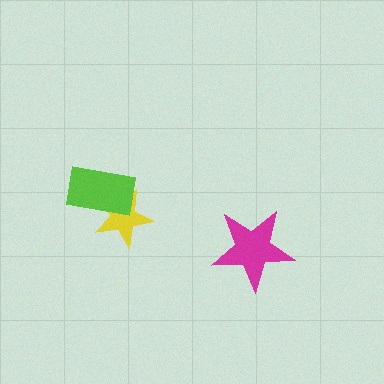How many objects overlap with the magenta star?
0 objects overlap with the magenta star.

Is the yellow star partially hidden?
Yes, it is partially covered by another shape.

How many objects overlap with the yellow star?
1 object overlaps with the yellow star.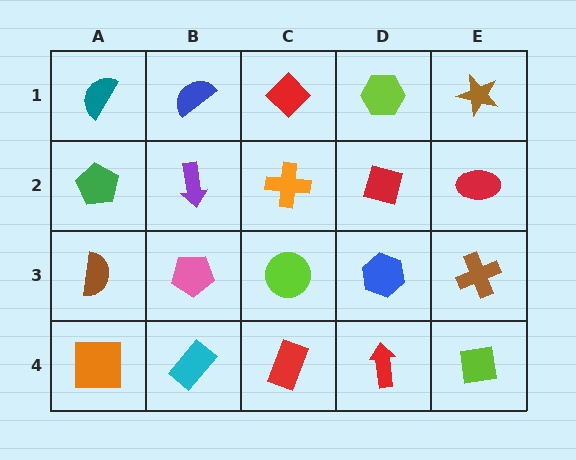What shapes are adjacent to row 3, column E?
A red ellipse (row 2, column E), a lime square (row 4, column E), a blue hexagon (row 3, column D).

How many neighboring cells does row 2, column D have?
4.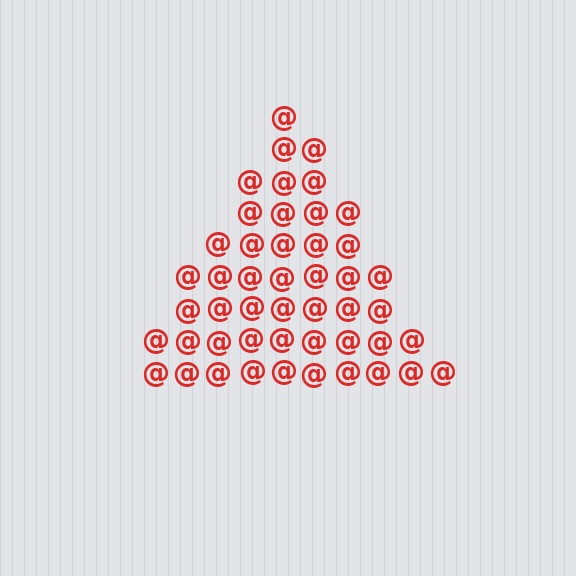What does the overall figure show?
The overall figure shows a triangle.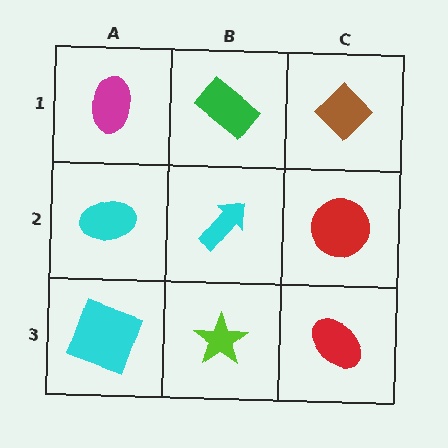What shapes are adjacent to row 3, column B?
A cyan arrow (row 2, column B), a cyan square (row 3, column A), a red ellipse (row 3, column C).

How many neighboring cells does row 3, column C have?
2.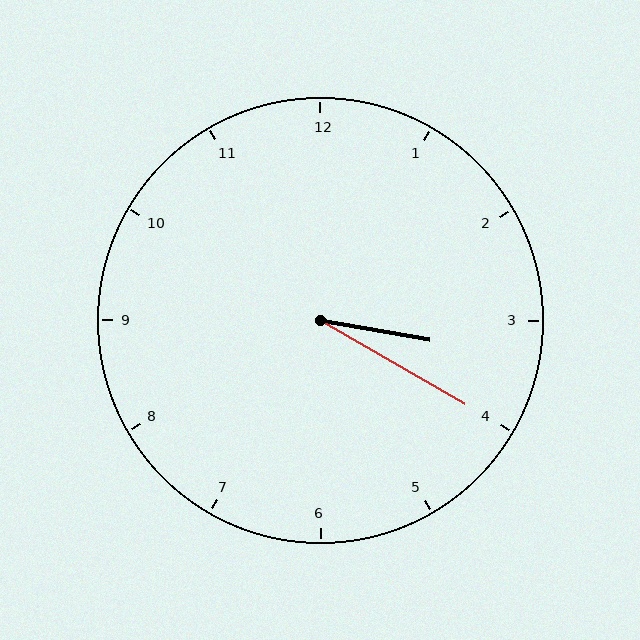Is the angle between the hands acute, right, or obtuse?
It is acute.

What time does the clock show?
3:20.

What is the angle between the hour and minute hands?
Approximately 20 degrees.